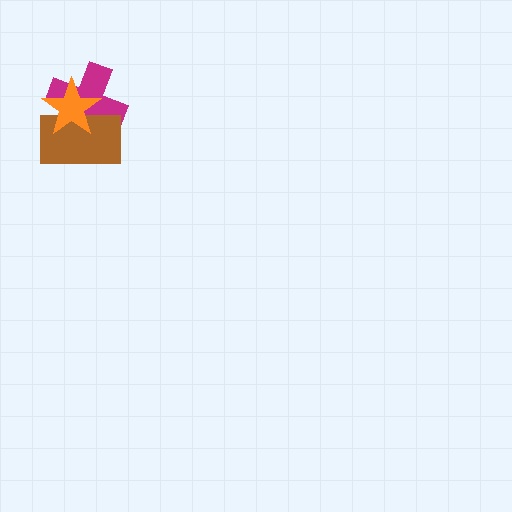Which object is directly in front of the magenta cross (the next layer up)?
The brown rectangle is directly in front of the magenta cross.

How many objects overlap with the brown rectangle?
2 objects overlap with the brown rectangle.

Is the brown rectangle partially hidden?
Yes, it is partially covered by another shape.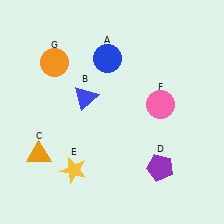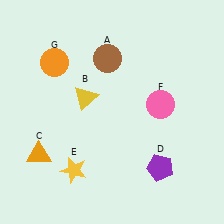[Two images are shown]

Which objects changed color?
A changed from blue to brown. B changed from blue to yellow.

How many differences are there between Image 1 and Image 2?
There are 2 differences between the two images.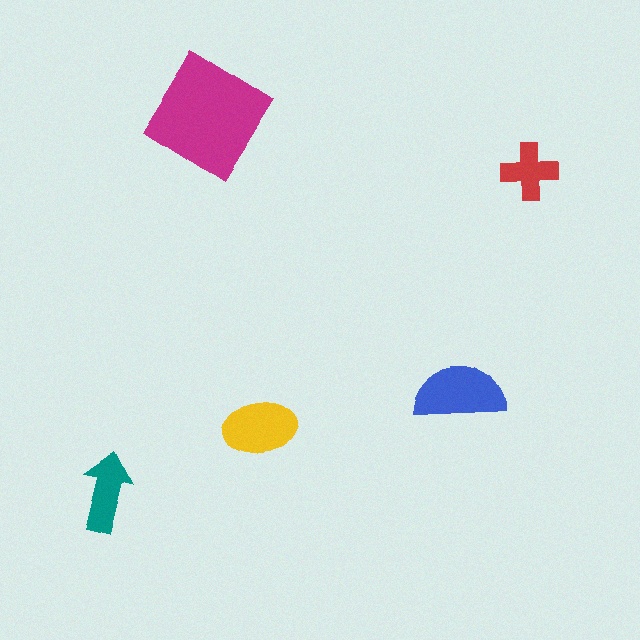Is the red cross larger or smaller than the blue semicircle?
Smaller.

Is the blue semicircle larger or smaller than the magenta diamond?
Smaller.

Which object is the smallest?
The red cross.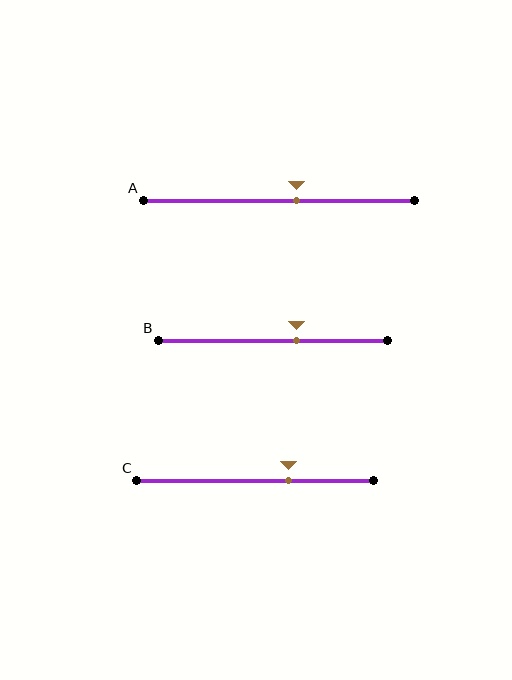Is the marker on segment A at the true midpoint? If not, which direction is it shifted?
No, the marker on segment A is shifted to the right by about 7% of the segment length.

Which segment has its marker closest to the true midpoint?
Segment A has its marker closest to the true midpoint.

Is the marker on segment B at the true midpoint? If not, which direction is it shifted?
No, the marker on segment B is shifted to the right by about 10% of the segment length.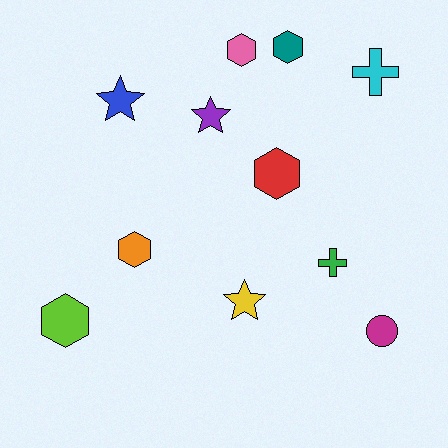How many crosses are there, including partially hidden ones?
There are 2 crosses.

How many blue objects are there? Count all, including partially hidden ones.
There is 1 blue object.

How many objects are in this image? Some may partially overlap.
There are 11 objects.